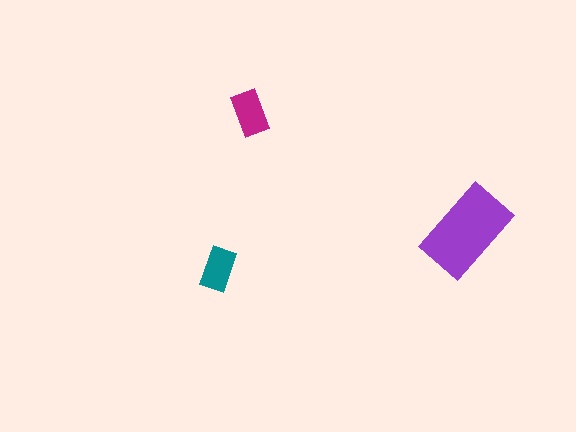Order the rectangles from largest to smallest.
the purple one, the magenta one, the teal one.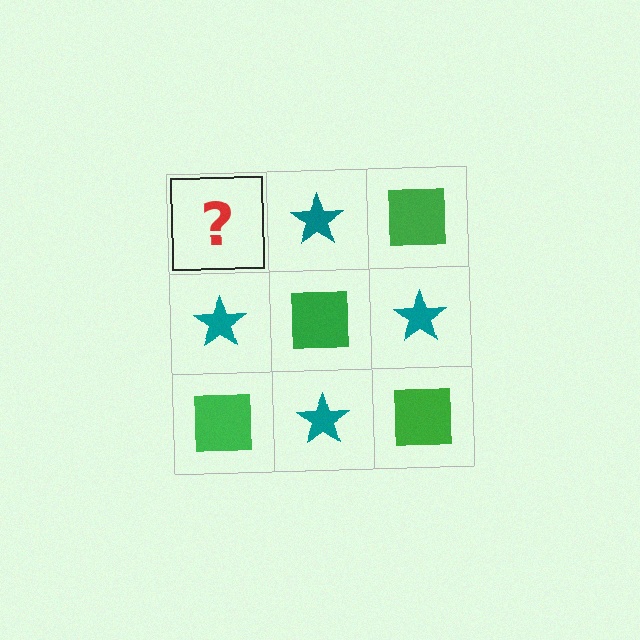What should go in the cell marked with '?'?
The missing cell should contain a green square.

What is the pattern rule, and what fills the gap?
The rule is that it alternates green square and teal star in a checkerboard pattern. The gap should be filled with a green square.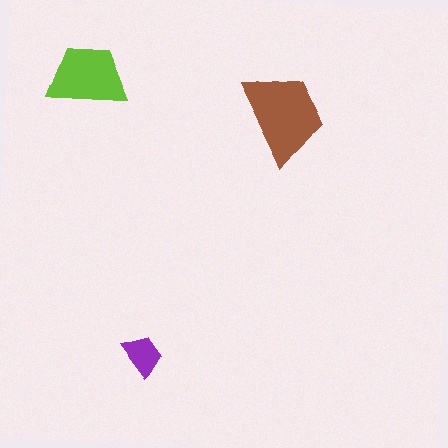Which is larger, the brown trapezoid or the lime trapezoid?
The brown one.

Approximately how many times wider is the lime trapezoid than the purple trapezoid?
About 2 times wider.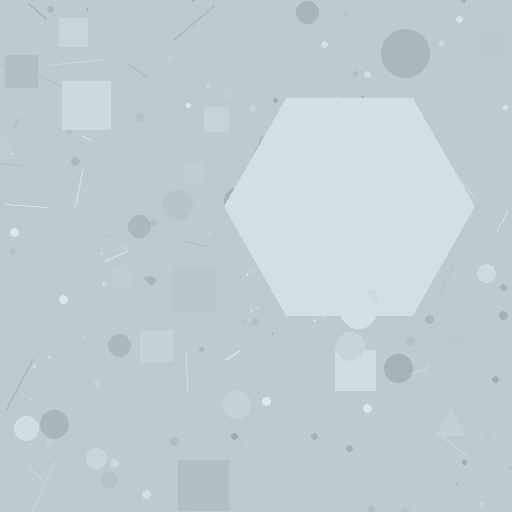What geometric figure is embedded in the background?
A hexagon is embedded in the background.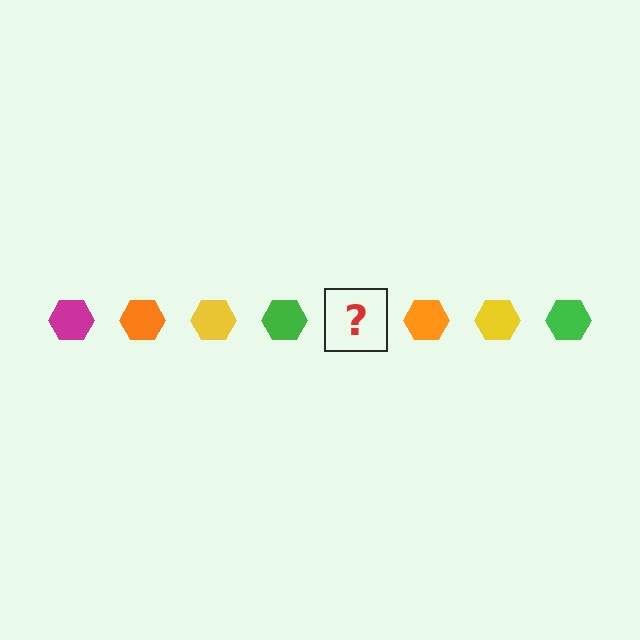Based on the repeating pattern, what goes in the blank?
The blank should be a magenta hexagon.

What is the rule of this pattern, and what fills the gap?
The rule is that the pattern cycles through magenta, orange, yellow, green hexagons. The gap should be filled with a magenta hexagon.